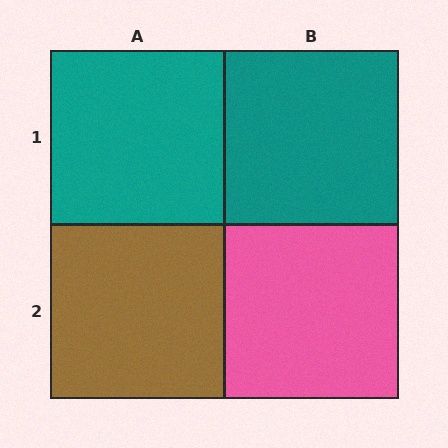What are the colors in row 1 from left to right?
Teal, teal.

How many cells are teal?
2 cells are teal.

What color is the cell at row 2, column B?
Pink.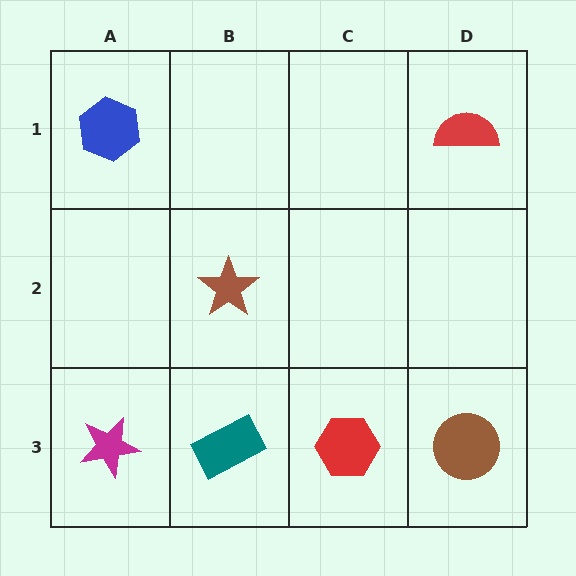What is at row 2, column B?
A brown star.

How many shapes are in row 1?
2 shapes.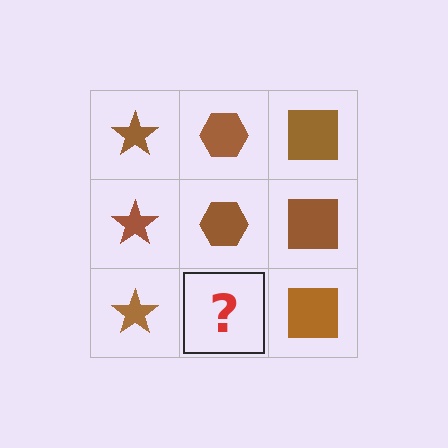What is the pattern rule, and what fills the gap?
The rule is that each column has a consistent shape. The gap should be filled with a brown hexagon.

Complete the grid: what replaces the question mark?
The question mark should be replaced with a brown hexagon.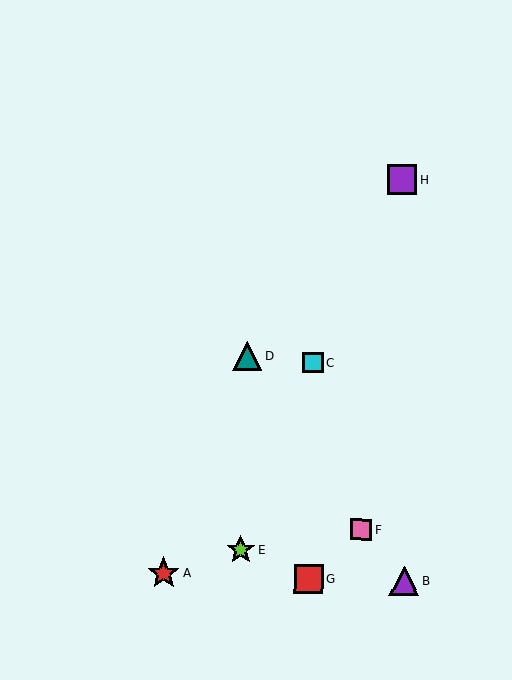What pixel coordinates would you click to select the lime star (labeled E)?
Click at (241, 550) to select the lime star E.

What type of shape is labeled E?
Shape E is a lime star.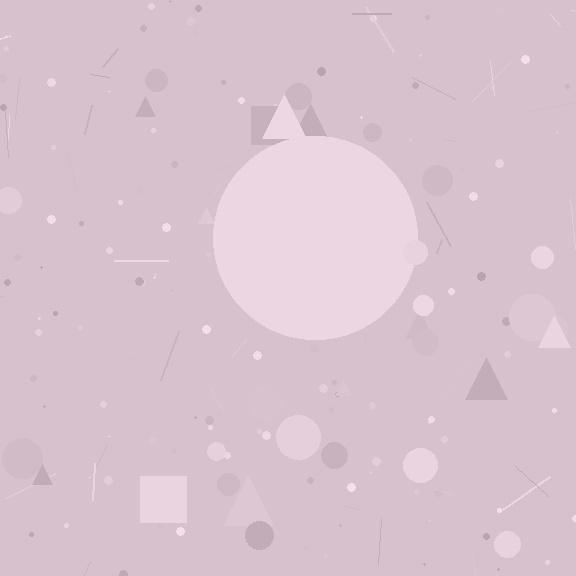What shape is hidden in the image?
A circle is hidden in the image.